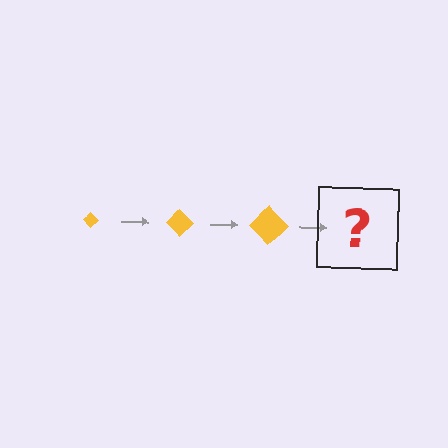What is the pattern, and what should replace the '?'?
The pattern is that the diamond gets progressively larger each step. The '?' should be a yellow diamond, larger than the previous one.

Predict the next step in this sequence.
The next step is a yellow diamond, larger than the previous one.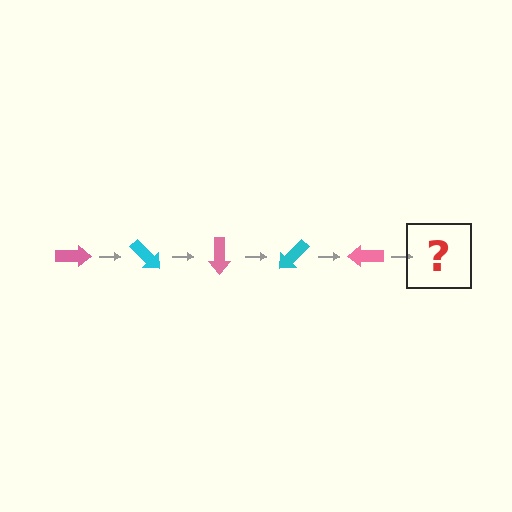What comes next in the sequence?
The next element should be a cyan arrow, rotated 225 degrees from the start.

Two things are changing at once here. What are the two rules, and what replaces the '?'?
The two rules are that it rotates 45 degrees each step and the color cycles through pink and cyan. The '?' should be a cyan arrow, rotated 225 degrees from the start.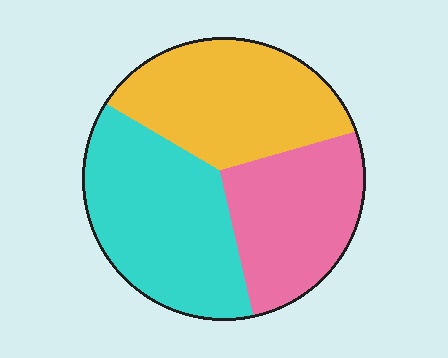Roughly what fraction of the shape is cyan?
Cyan takes up about three eighths (3/8) of the shape.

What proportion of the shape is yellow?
Yellow takes up about one third (1/3) of the shape.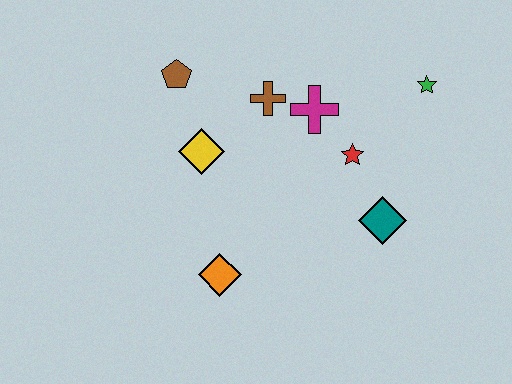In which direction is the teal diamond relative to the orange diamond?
The teal diamond is to the right of the orange diamond.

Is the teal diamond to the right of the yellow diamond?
Yes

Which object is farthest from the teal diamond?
The brown pentagon is farthest from the teal diamond.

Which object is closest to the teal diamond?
The red star is closest to the teal diamond.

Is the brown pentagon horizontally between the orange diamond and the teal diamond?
No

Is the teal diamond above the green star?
No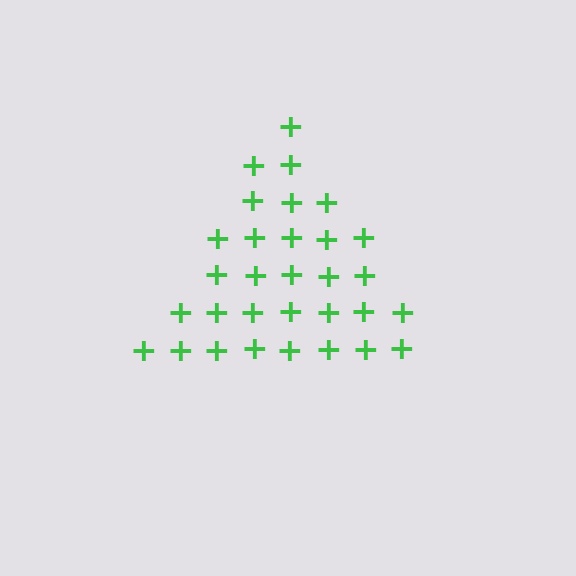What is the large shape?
The large shape is a triangle.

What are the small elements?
The small elements are plus signs.